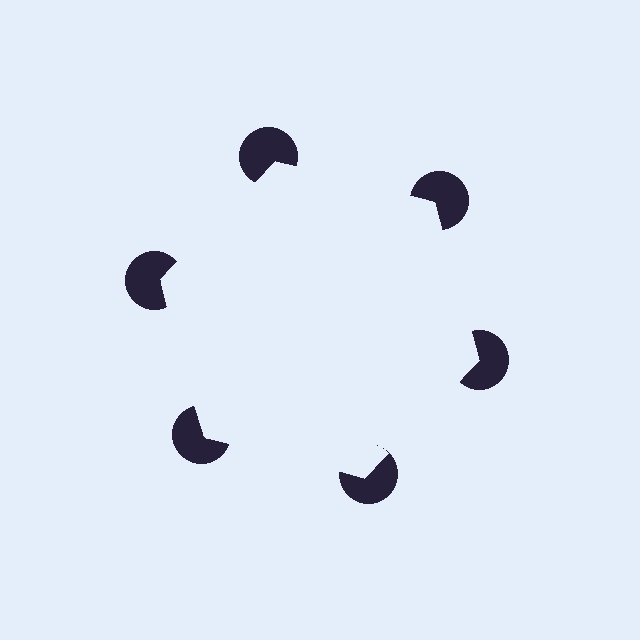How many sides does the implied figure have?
6 sides.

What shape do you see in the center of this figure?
An illusory hexagon — its edges are inferred from the aligned wedge cuts in the pac-man discs, not physically drawn.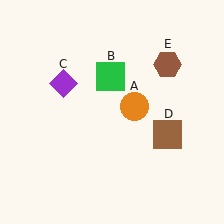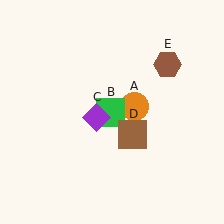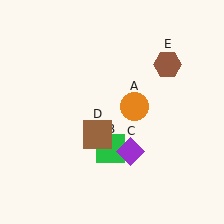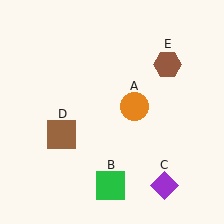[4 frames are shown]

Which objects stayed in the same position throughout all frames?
Orange circle (object A) and brown hexagon (object E) remained stationary.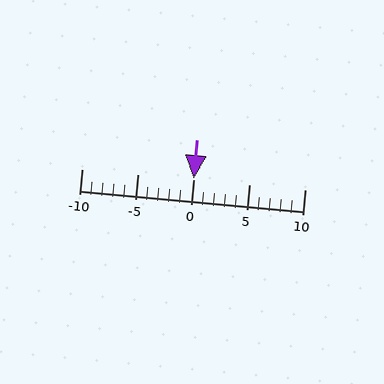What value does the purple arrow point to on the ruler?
The purple arrow points to approximately 0.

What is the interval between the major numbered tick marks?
The major tick marks are spaced 5 units apart.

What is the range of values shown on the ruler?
The ruler shows values from -10 to 10.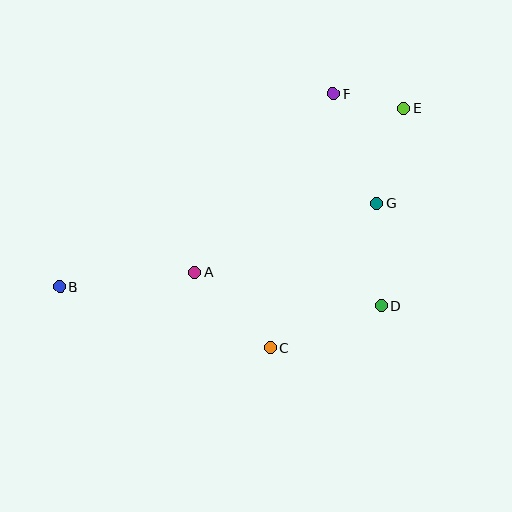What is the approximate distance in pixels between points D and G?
The distance between D and G is approximately 102 pixels.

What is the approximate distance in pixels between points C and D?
The distance between C and D is approximately 118 pixels.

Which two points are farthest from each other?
Points B and E are farthest from each other.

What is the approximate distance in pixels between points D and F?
The distance between D and F is approximately 217 pixels.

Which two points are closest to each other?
Points E and F are closest to each other.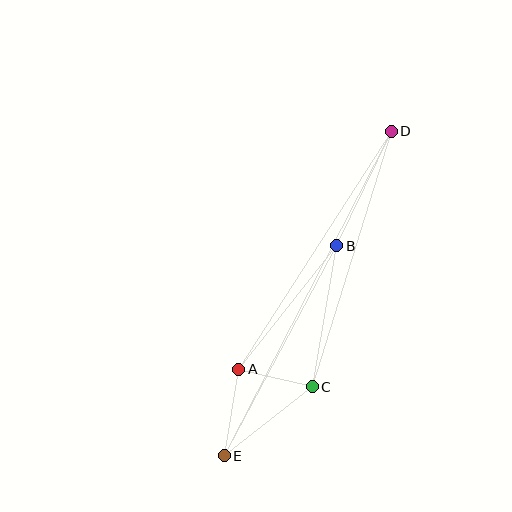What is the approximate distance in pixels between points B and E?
The distance between B and E is approximately 238 pixels.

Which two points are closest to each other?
Points A and C are closest to each other.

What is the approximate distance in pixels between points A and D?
The distance between A and D is approximately 282 pixels.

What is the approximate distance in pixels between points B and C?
The distance between B and C is approximately 143 pixels.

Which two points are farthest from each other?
Points D and E are farthest from each other.